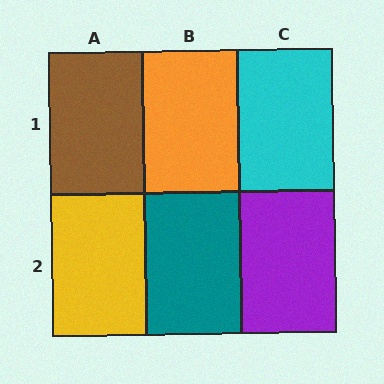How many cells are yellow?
1 cell is yellow.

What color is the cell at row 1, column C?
Cyan.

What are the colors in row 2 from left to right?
Yellow, teal, purple.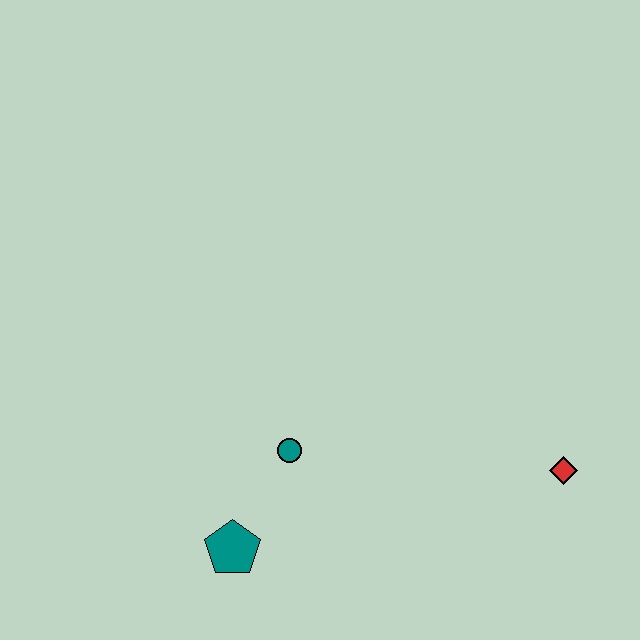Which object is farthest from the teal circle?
The red diamond is farthest from the teal circle.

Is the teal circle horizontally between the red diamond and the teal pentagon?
Yes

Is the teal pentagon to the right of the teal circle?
No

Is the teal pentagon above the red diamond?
No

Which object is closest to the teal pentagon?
The teal circle is closest to the teal pentagon.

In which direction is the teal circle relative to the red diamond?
The teal circle is to the left of the red diamond.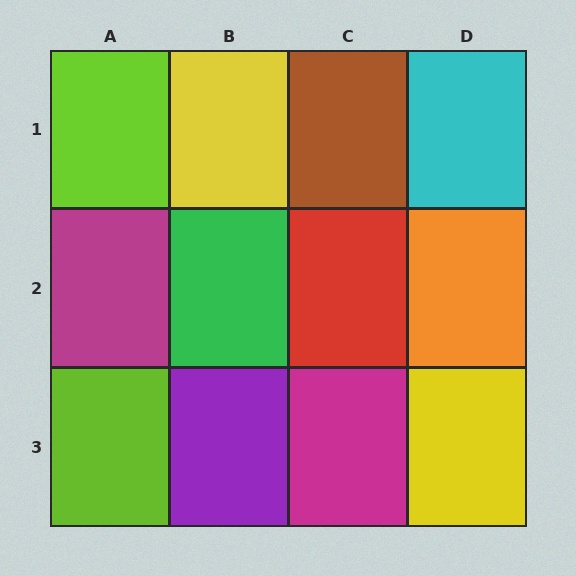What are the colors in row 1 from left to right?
Lime, yellow, brown, cyan.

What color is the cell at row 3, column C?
Magenta.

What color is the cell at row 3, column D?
Yellow.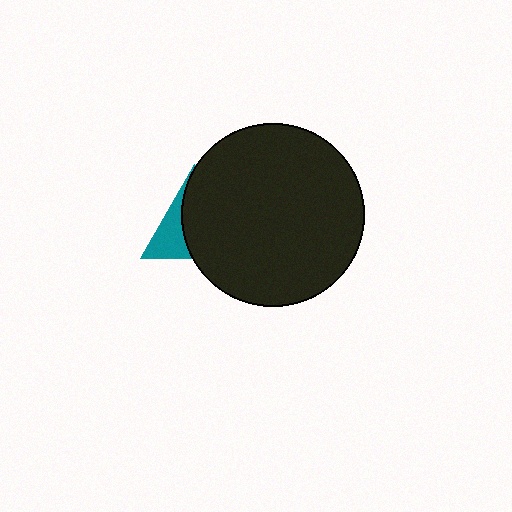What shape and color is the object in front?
The object in front is a black circle.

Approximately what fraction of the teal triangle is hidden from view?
Roughly 67% of the teal triangle is hidden behind the black circle.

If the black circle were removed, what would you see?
You would see the complete teal triangle.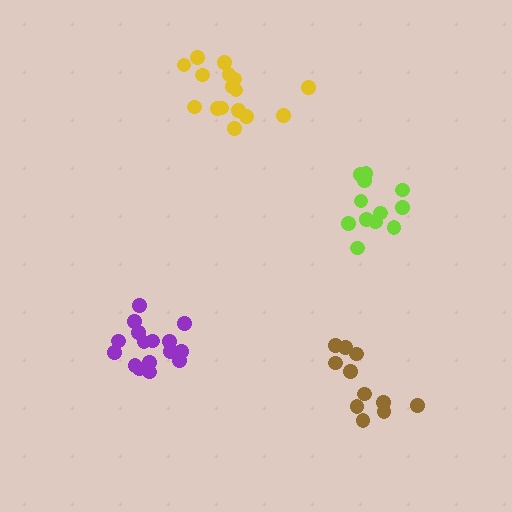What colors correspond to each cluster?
The clusters are colored: brown, lime, purple, yellow.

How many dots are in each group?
Group 1: 11 dots, Group 2: 12 dots, Group 3: 16 dots, Group 4: 16 dots (55 total).